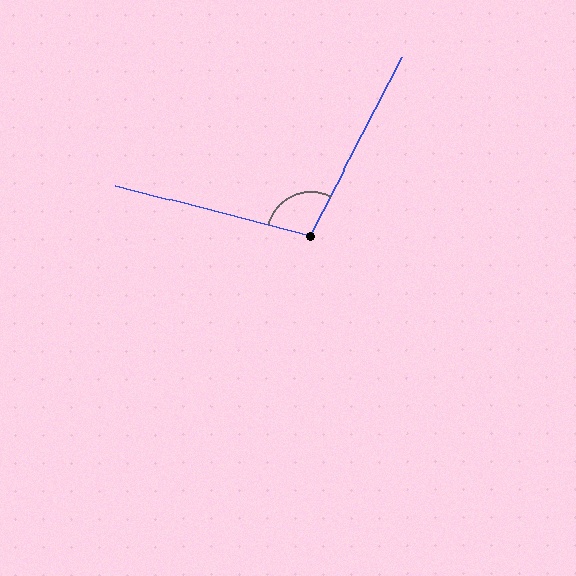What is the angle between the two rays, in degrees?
Approximately 103 degrees.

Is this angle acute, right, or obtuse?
It is obtuse.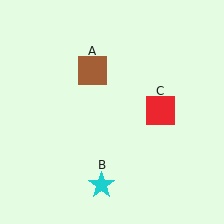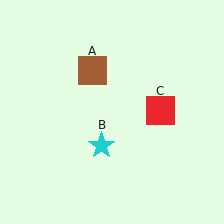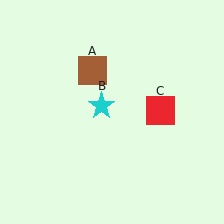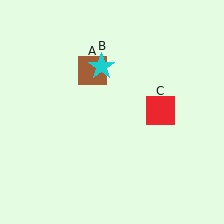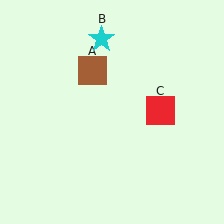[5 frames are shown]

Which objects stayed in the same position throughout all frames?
Brown square (object A) and red square (object C) remained stationary.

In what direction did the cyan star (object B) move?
The cyan star (object B) moved up.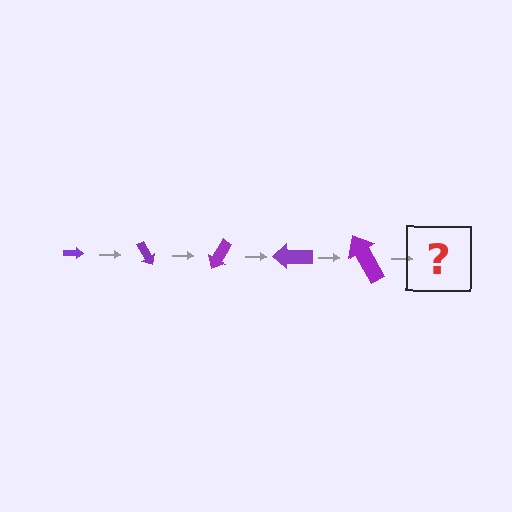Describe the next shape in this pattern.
It should be an arrow, larger than the previous one and rotated 300 degrees from the start.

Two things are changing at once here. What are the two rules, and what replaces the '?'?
The two rules are that the arrow grows larger each step and it rotates 60 degrees each step. The '?' should be an arrow, larger than the previous one and rotated 300 degrees from the start.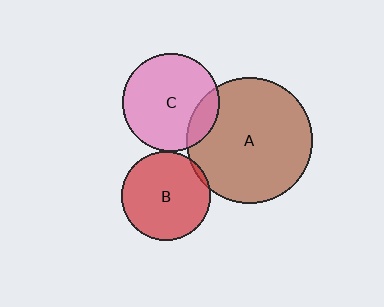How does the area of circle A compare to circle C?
Approximately 1.7 times.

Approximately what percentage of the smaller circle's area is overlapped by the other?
Approximately 15%.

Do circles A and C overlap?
Yes.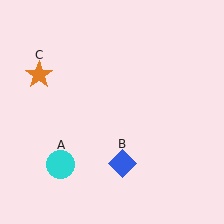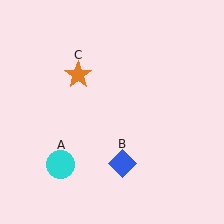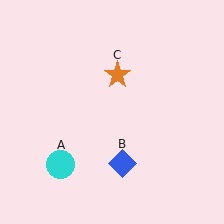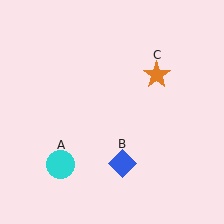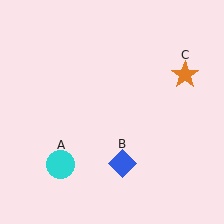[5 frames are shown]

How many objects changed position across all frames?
1 object changed position: orange star (object C).